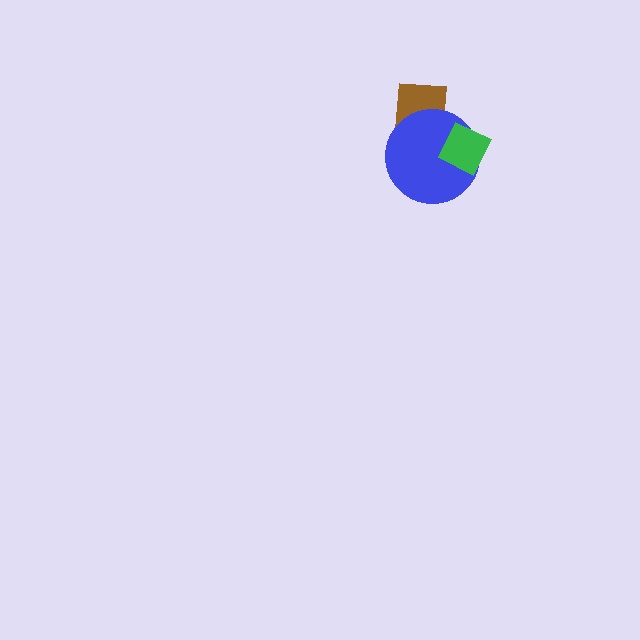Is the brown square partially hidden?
Yes, it is partially covered by another shape.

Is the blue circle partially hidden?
Yes, it is partially covered by another shape.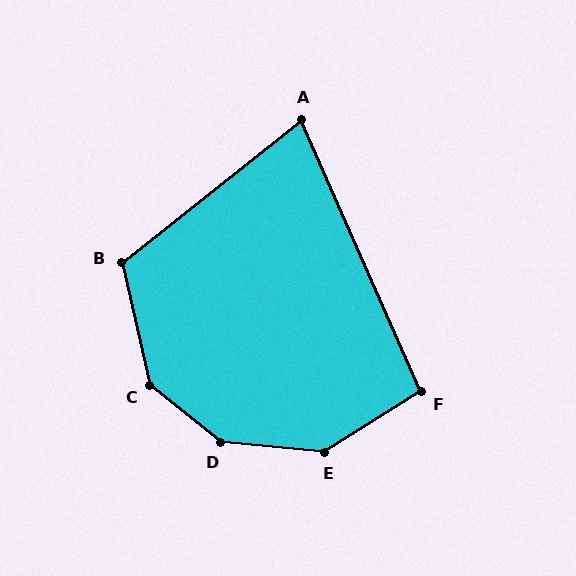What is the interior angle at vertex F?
Approximately 99 degrees (obtuse).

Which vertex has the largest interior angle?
D, at approximately 146 degrees.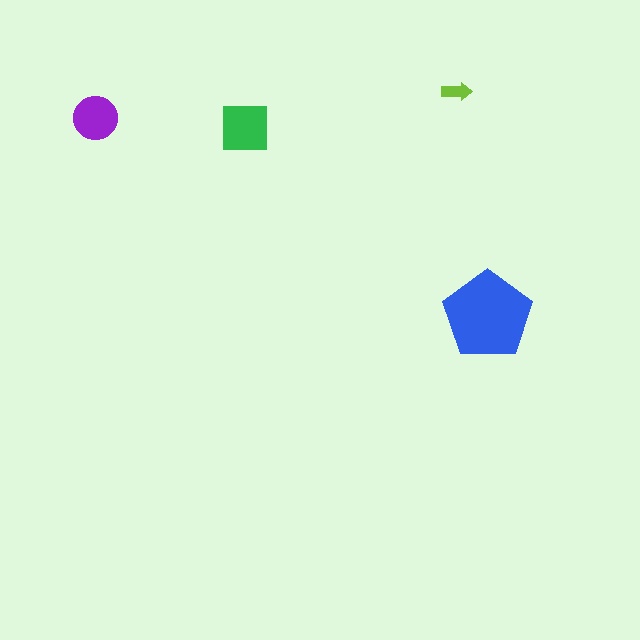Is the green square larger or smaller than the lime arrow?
Larger.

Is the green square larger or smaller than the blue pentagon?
Smaller.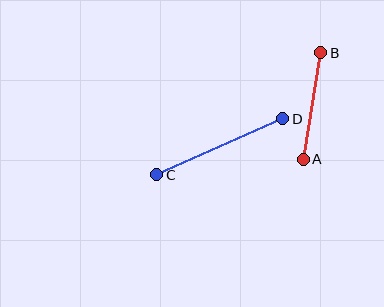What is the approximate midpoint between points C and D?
The midpoint is at approximately (220, 147) pixels.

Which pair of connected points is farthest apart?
Points C and D are farthest apart.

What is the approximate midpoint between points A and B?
The midpoint is at approximately (312, 106) pixels.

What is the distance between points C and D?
The distance is approximately 138 pixels.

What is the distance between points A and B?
The distance is approximately 108 pixels.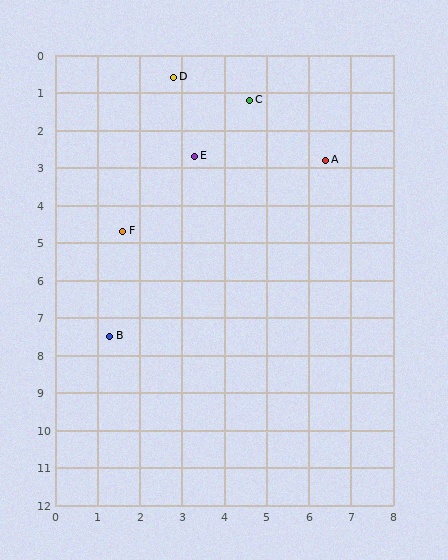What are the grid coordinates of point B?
Point B is at approximately (1.3, 7.5).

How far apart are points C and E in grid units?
Points C and E are about 2.0 grid units apart.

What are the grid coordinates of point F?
Point F is at approximately (1.6, 4.7).